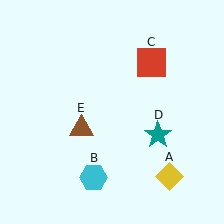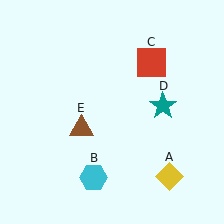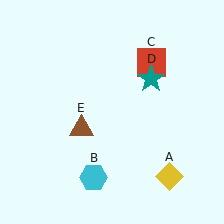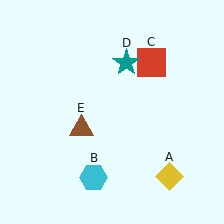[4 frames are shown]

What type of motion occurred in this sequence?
The teal star (object D) rotated counterclockwise around the center of the scene.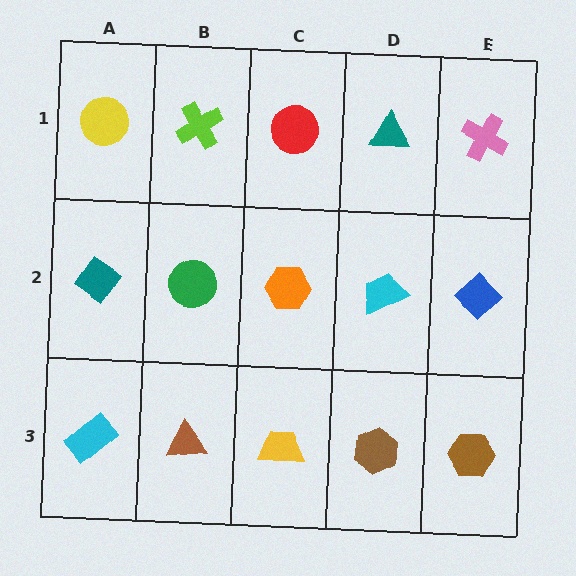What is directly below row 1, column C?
An orange hexagon.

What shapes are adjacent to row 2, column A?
A yellow circle (row 1, column A), a cyan rectangle (row 3, column A), a green circle (row 2, column B).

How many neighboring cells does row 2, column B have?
4.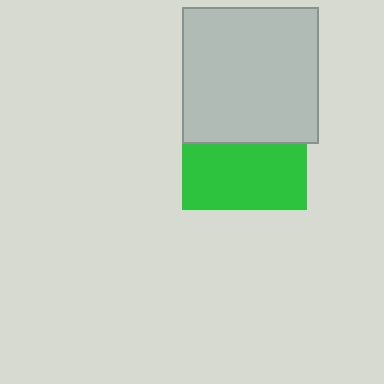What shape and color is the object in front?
The object in front is a light gray square.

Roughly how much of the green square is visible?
About half of it is visible (roughly 53%).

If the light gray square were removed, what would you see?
You would see the complete green square.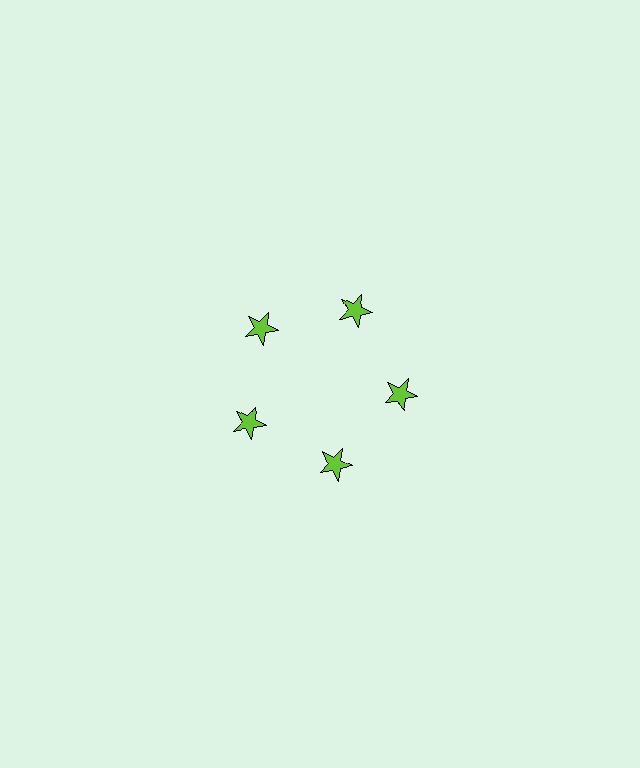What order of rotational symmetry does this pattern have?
This pattern has 5-fold rotational symmetry.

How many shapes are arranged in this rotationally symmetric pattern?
There are 5 shapes, arranged in 5 groups of 1.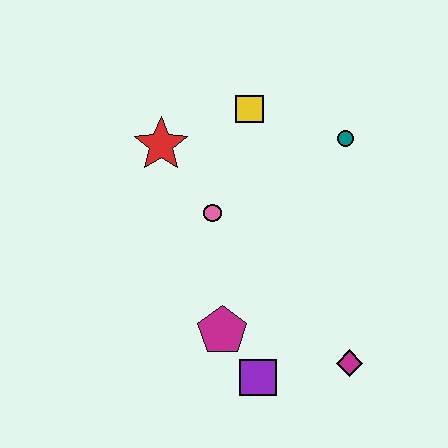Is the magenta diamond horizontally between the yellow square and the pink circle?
No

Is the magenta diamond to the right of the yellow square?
Yes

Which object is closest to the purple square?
The magenta pentagon is closest to the purple square.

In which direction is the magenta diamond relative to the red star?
The magenta diamond is below the red star.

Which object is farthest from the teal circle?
The purple square is farthest from the teal circle.